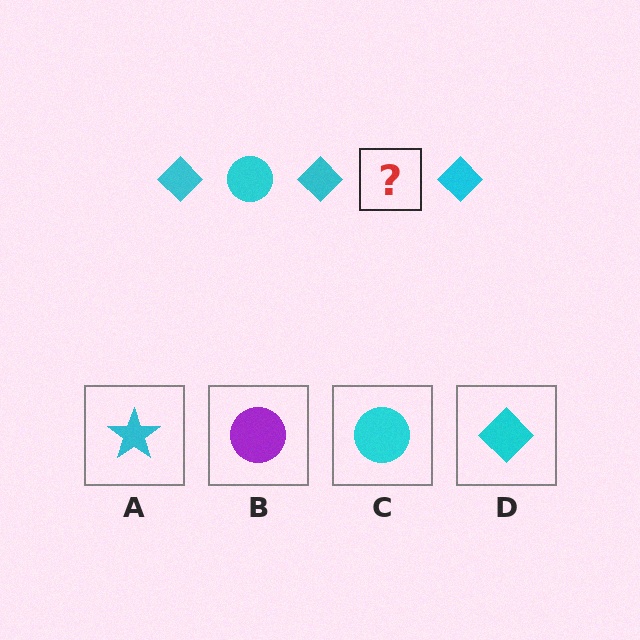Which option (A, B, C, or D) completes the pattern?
C.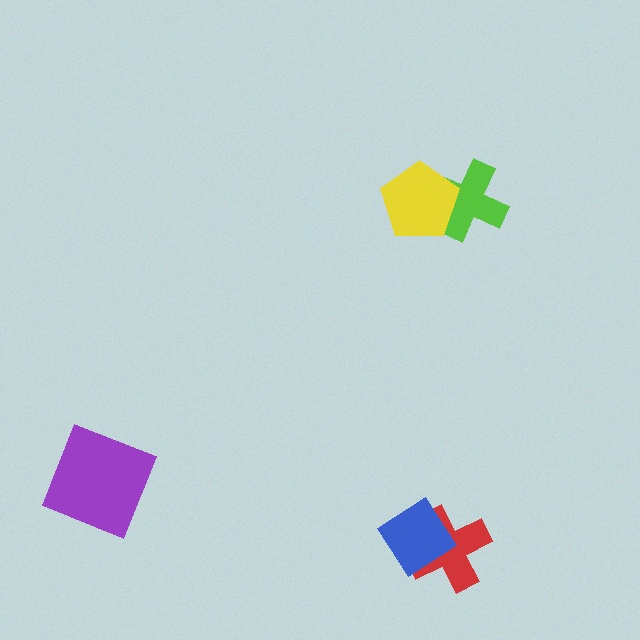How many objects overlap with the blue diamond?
1 object overlaps with the blue diamond.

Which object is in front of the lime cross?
The yellow pentagon is in front of the lime cross.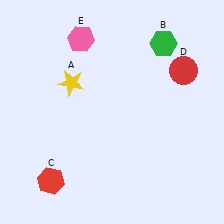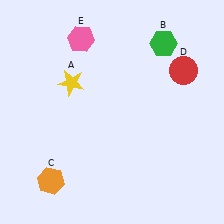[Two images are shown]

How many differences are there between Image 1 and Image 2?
There is 1 difference between the two images.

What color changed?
The hexagon (C) changed from red in Image 1 to orange in Image 2.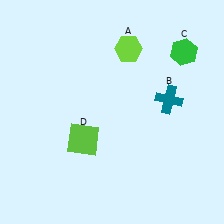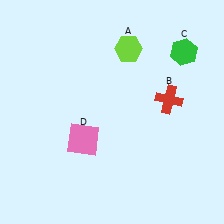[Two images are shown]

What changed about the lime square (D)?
In Image 1, D is lime. In Image 2, it changed to pink.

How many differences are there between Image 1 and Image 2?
There are 2 differences between the two images.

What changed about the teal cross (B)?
In Image 1, B is teal. In Image 2, it changed to red.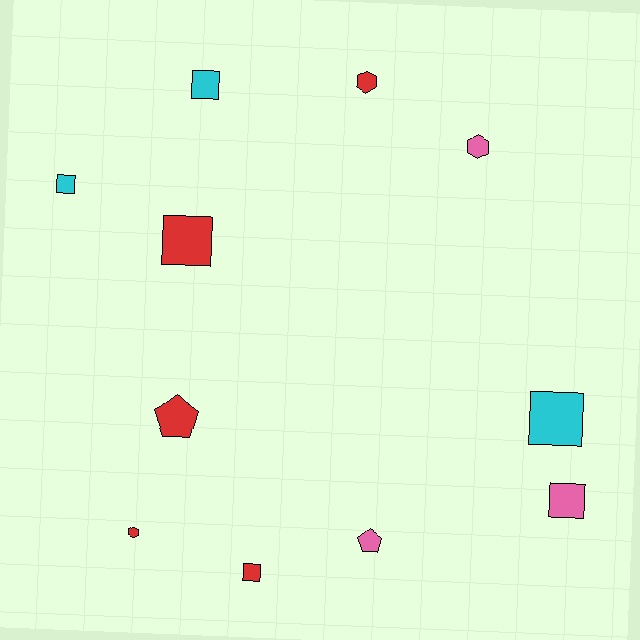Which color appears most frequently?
Red, with 5 objects.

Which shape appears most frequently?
Square, with 6 objects.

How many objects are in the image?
There are 11 objects.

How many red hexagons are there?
There are 2 red hexagons.